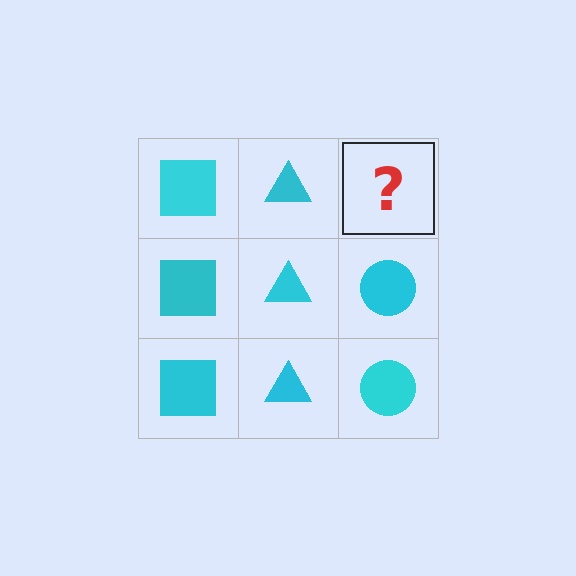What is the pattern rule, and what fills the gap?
The rule is that each column has a consistent shape. The gap should be filled with a cyan circle.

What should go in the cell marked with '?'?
The missing cell should contain a cyan circle.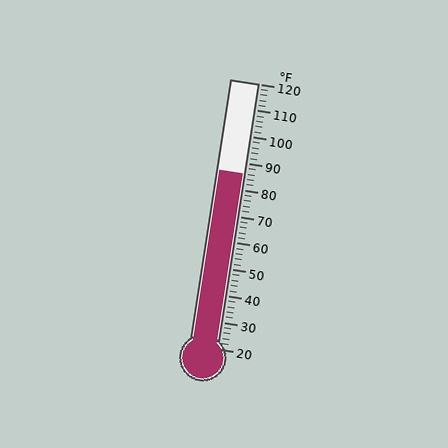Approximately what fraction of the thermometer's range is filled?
The thermometer is filled to approximately 65% of its range.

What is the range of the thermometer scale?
The thermometer scale ranges from 20°F to 120°F.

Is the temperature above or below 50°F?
The temperature is above 50°F.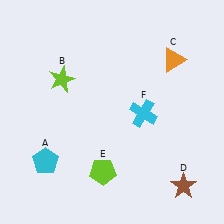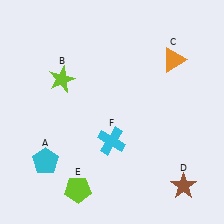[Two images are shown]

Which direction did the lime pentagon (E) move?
The lime pentagon (E) moved left.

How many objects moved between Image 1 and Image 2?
2 objects moved between the two images.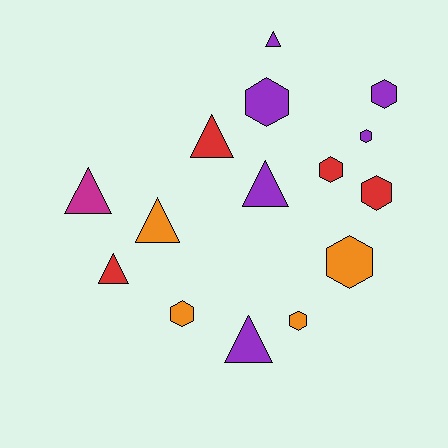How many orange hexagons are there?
There are 3 orange hexagons.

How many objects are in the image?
There are 15 objects.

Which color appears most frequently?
Purple, with 6 objects.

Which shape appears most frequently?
Hexagon, with 8 objects.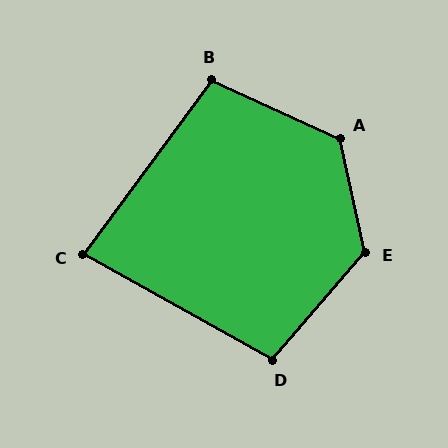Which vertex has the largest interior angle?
A, at approximately 127 degrees.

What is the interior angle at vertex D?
Approximately 102 degrees (obtuse).